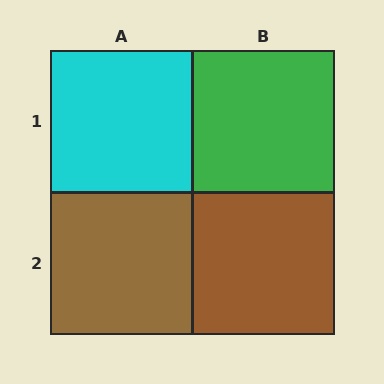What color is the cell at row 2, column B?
Brown.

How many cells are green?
1 cell is green.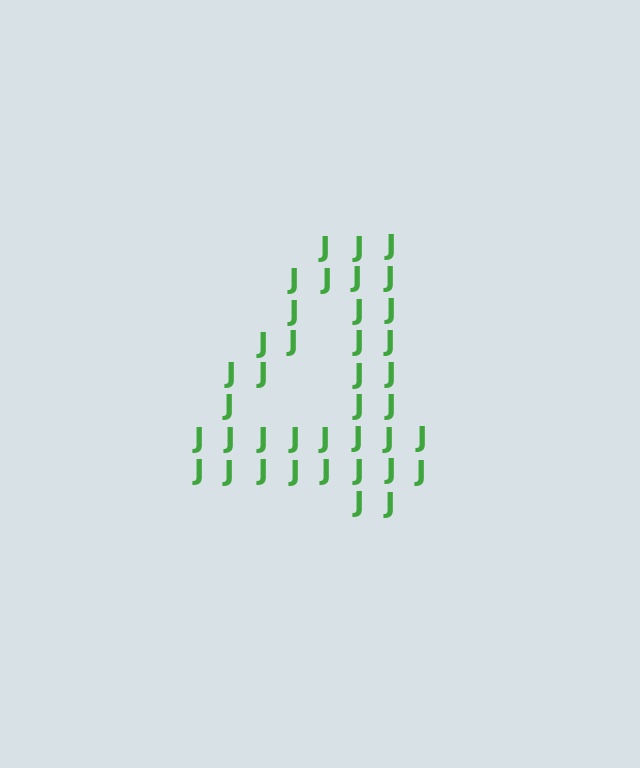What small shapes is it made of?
It is made of small letter J's.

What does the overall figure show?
The overall figure shows the digit 4.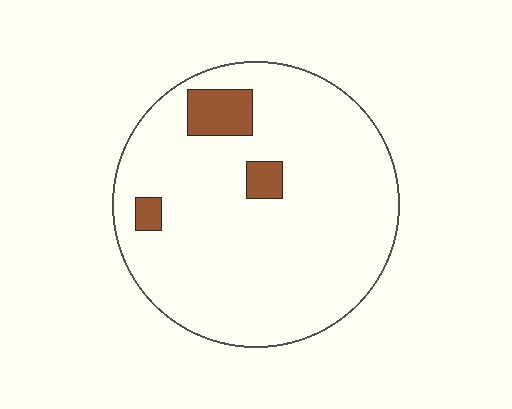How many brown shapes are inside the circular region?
3.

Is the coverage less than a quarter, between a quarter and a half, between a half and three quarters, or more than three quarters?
Less than a quarter.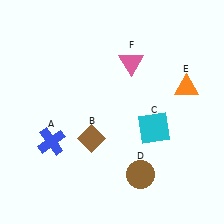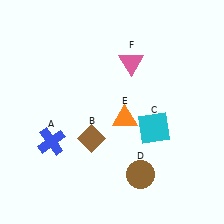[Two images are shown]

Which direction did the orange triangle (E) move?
The orange triangle (E) moved left.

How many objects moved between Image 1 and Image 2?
1 object moved between the two images.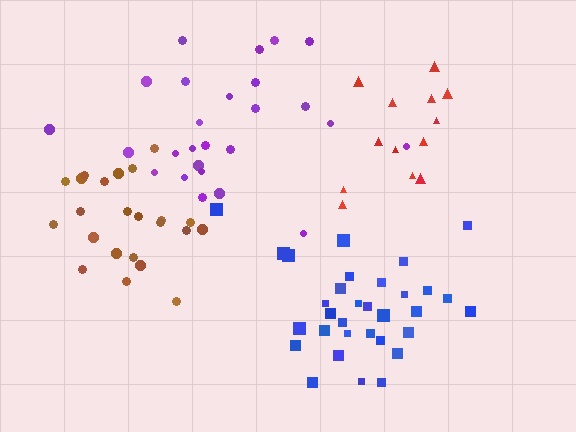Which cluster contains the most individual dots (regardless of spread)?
Blue (32).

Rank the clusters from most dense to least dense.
brown, blue, red, purple.